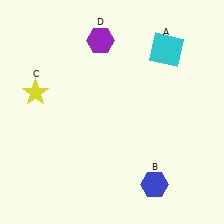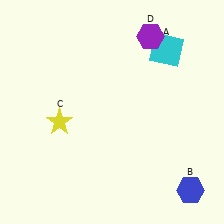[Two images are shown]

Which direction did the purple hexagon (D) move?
The purple hexagon (D) moved right.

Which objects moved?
The objects that moved are: the blue hexagon (B), the yellow star (C), the purple hexagon (D).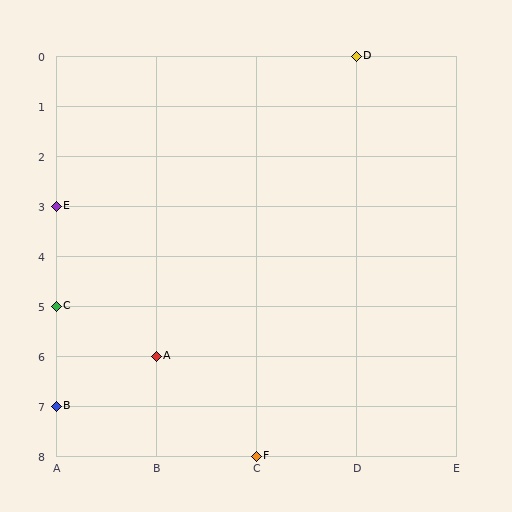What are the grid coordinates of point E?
Point E is at grid coordinates (A, 3).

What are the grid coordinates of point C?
Point C is at grid coordinates (A, 5).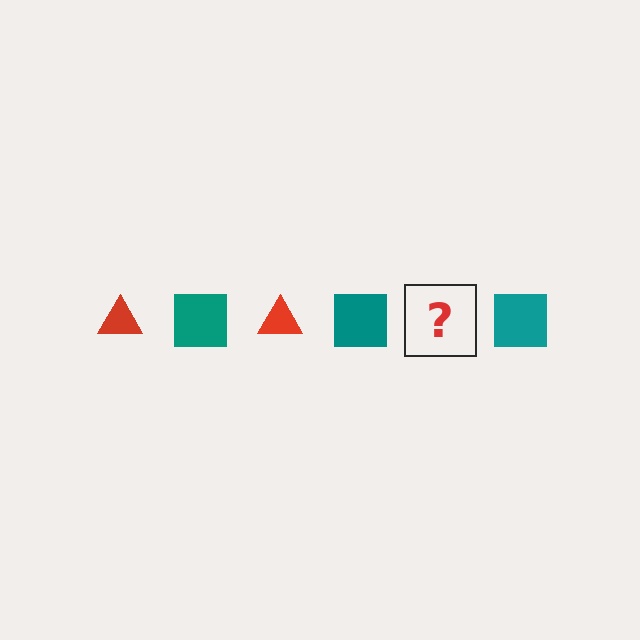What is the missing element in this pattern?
The missing element is a red triangle.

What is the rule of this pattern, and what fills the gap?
The rule is that the pattern alternates between red triangle and teal square. The gap should be filled with a red triangle.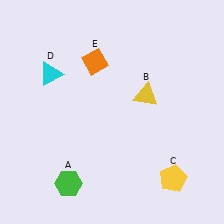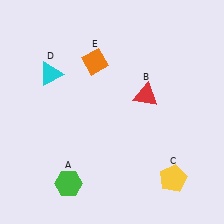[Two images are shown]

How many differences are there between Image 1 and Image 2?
There is 1 difference between the two images.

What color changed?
The triangle (B) changed from yellow in Image 1 to red in Image 2.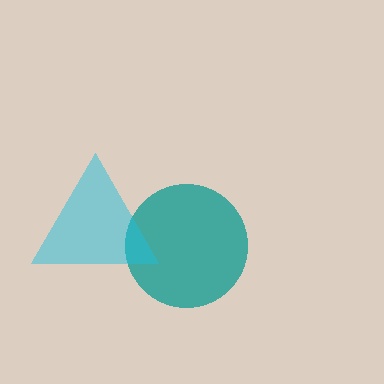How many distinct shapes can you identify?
There are 2 distinct shapes: a teal circle, a cyan triangle.